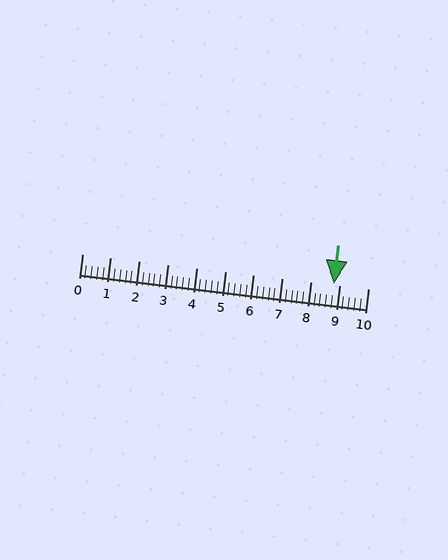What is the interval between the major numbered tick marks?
The major tick marks are spaced 1 units apart.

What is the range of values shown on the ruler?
The ruler shows values from 0 to 10.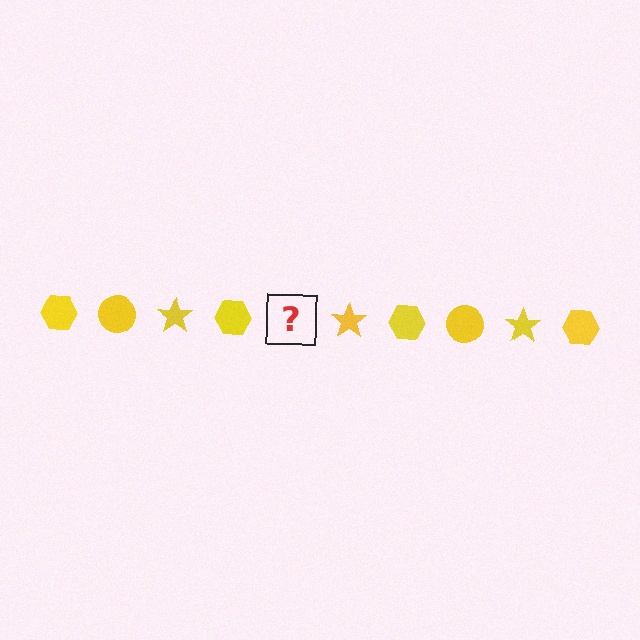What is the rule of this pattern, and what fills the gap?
The rule is that the pattern cycles through hexagon, circle, star shapes in yellow. The gap should be filled with a yellow circle.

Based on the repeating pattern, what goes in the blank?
The blank should be a yellow circle.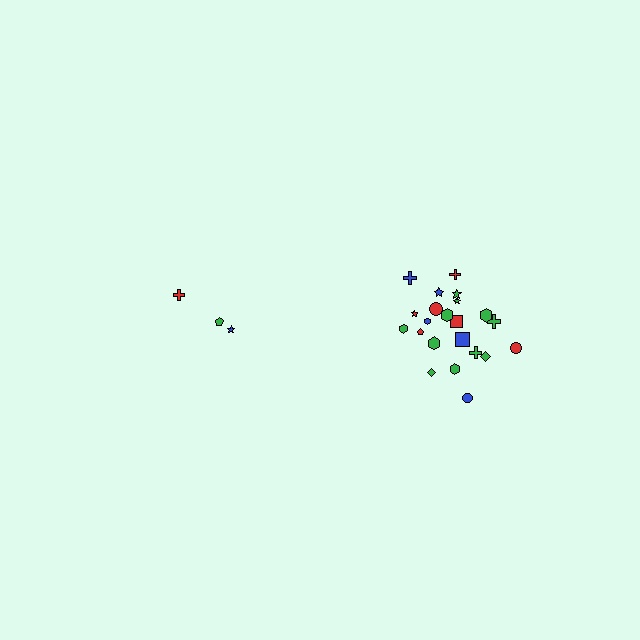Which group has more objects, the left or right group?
The right group.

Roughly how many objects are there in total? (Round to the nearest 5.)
Roughly 25 objects in total.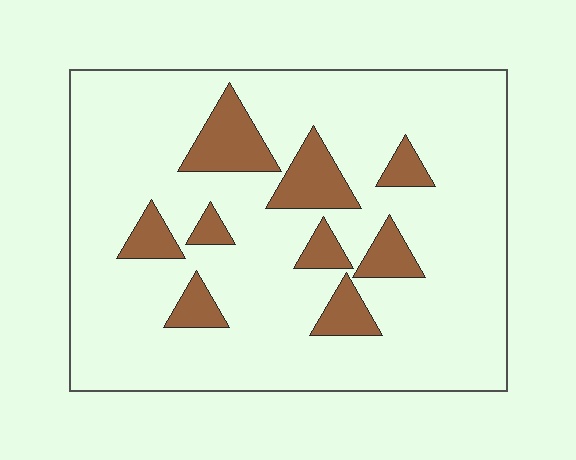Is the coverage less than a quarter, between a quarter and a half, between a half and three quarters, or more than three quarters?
Less than a quarter.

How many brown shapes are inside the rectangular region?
9.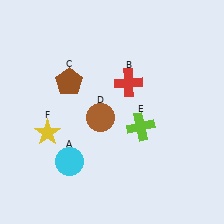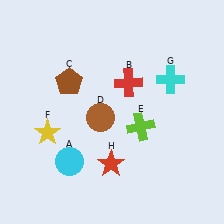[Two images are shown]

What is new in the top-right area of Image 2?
A cyan cross (G) was added in the top-right area of Image 2.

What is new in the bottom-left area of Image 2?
A red star (H) was added in the bottom-left area of Image 2.